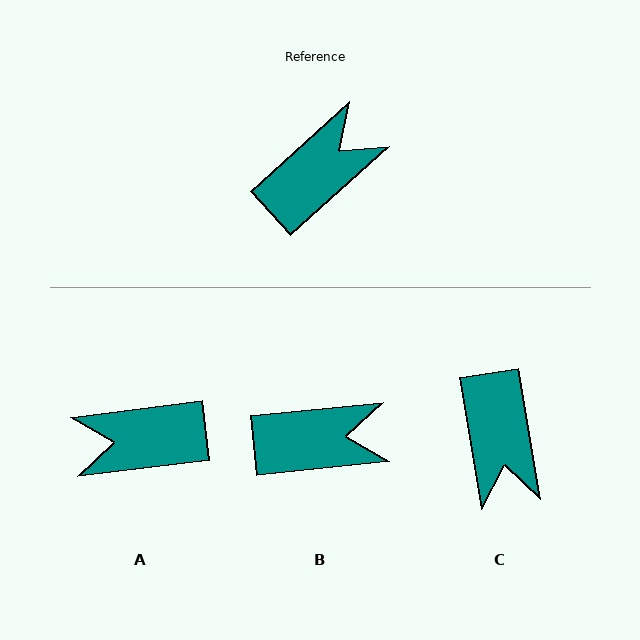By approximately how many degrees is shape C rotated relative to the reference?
Approximately 123 degrees clockwise.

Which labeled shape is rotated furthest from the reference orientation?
A, about 145 degrees away.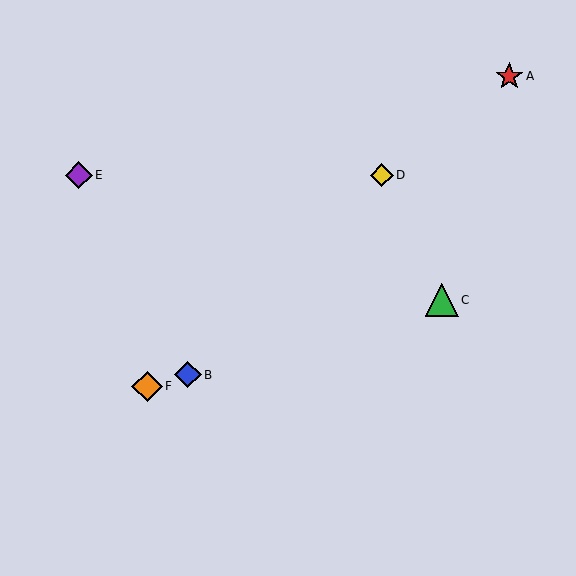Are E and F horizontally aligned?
No, E is at y≈175 and F is at y≈386.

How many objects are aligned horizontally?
2 objects (D, E) are aligned horizontally.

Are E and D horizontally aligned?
Yes, both are at y≈175.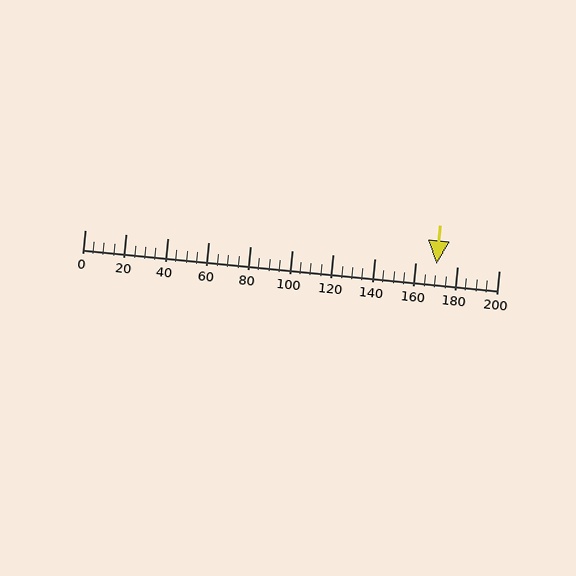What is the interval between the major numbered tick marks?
The major tick marks are spaced 20 units apart.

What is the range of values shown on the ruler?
The ruler shows values from 0 to 200.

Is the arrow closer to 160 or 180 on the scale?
The arrow is closer to 180.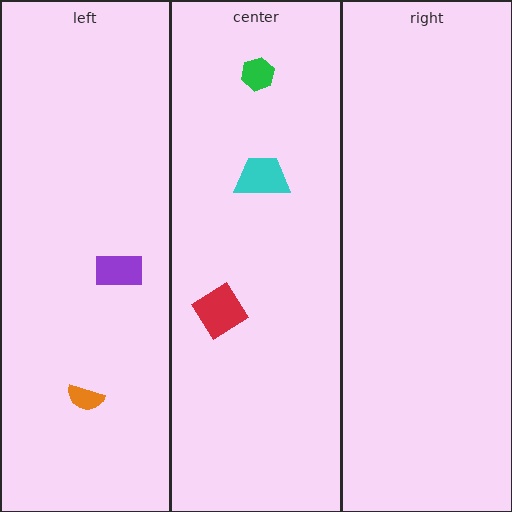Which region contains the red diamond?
The center region.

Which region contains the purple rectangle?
The left region.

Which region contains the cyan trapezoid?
The center region.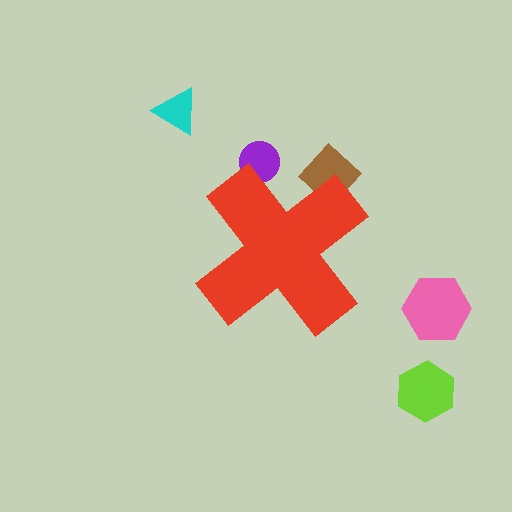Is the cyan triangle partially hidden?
No, the cyan triangle is fully visible.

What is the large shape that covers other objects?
A red cross.